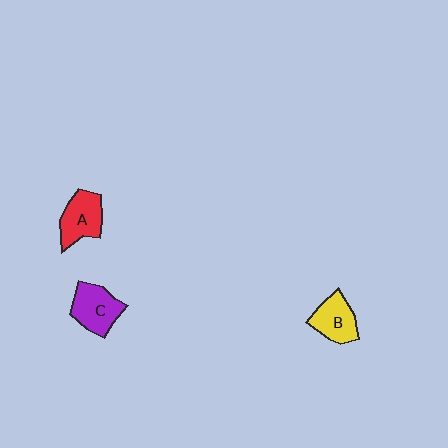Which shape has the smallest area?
Shape B (yellow).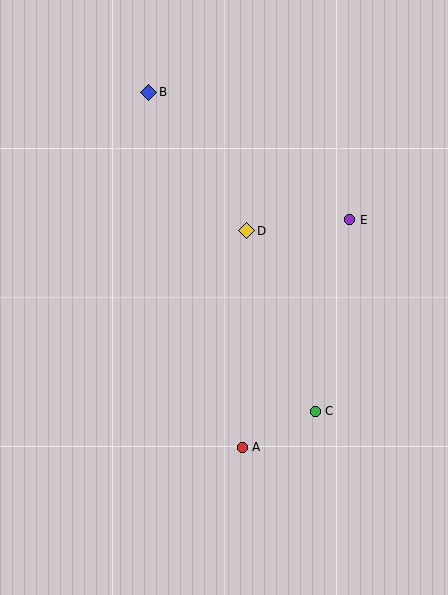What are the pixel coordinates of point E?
Point E is at (350, 220).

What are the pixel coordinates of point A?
Point A is at (242, 447).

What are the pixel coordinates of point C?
Point C is at (315, 411).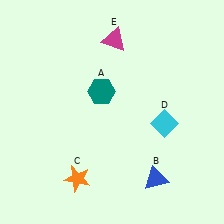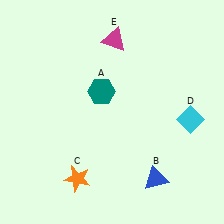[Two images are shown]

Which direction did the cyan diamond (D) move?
The cyan diamond (D) moved right.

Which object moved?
The cyan diamond (D) moved right.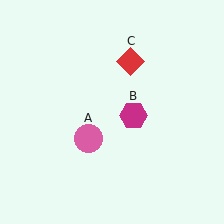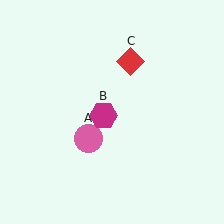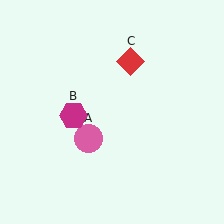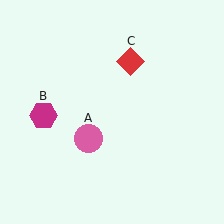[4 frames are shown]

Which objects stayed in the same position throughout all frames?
Pink circle (object A) and red diamond (object C) remained stationary.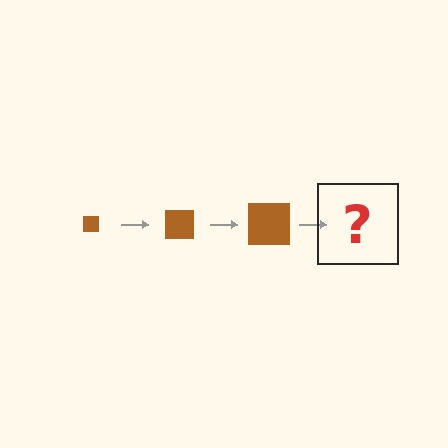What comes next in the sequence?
The next element should be a brown square, larger than the previous one.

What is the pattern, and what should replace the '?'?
The pattern is that the square gets progressively larger each step. The '?' should be a brown square, larger than the previous one.